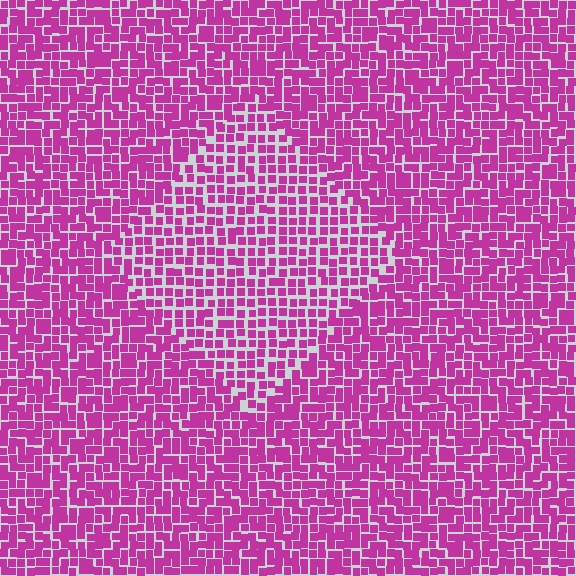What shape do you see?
I see a diamond.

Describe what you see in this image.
The image contains small magenta elements arranged at two different densities. A diamond-shaped region is visible where the elements are less densely packed than the surrounding area.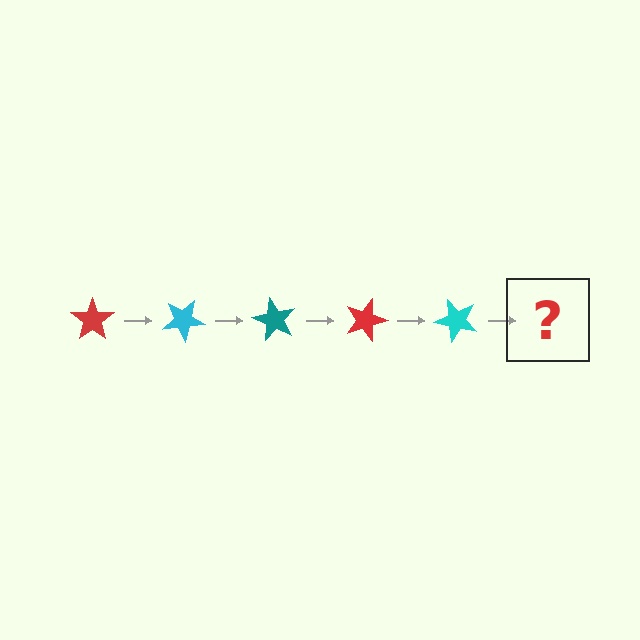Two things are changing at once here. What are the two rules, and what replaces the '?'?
The two rules are that it rotates 30 degrees each step and the color cycles through red, cyan, and teal. The '?' should be a teal star, rotated 150 degrees from the start.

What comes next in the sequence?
The next element should be a teal star, rotated 150 degrees from the start.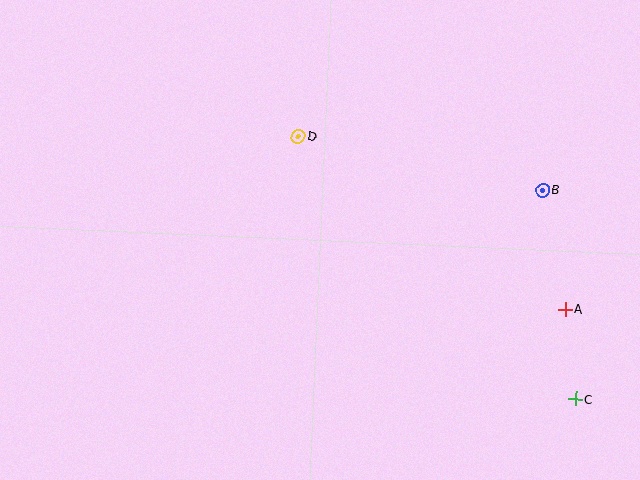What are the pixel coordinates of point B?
Point B is at (543, 190).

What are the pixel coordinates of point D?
Point D is at (298, 136).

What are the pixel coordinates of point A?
Point A is at (565, 309).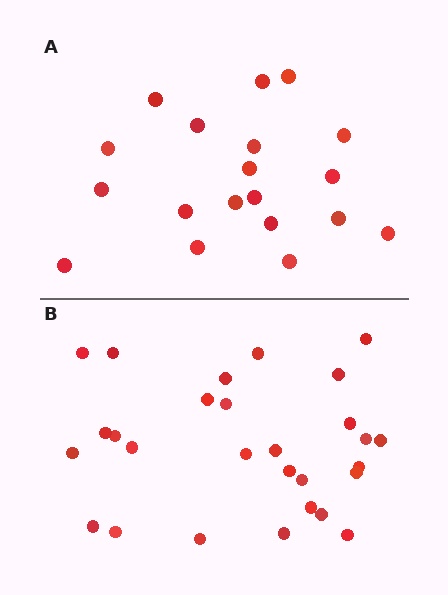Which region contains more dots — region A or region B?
Region B (the bottom region) has more dots.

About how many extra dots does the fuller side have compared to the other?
Region B has roughly 8 or so more dots than region A.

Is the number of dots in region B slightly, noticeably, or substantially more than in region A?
Region B has substantially more. The ratio is roughly 1.5 to 1.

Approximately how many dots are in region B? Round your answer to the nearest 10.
About 30 dots. (The exact count is 28, which rounds to 30.)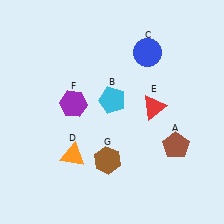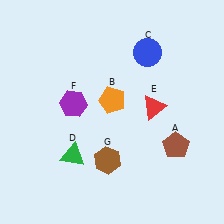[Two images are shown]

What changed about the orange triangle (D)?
In Image 1, D is orange. In Image 2, it changed to green.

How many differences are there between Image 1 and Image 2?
There are 2 differences between the two images.